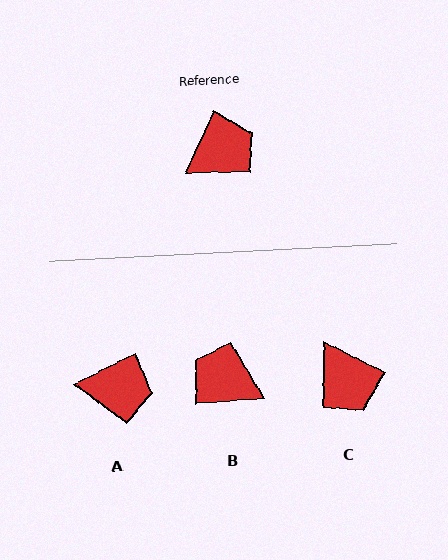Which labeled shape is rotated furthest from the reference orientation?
B, about 120 degrees away.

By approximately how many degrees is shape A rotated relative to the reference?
Approximately 37 degrees clockwise.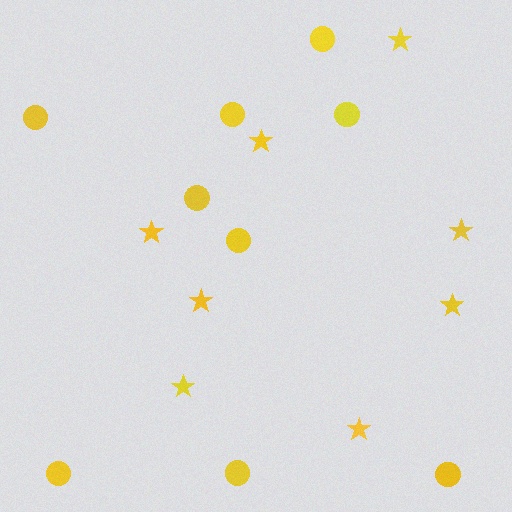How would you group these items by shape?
There are 2 groups: one group of stars (8) and one group of circles (9).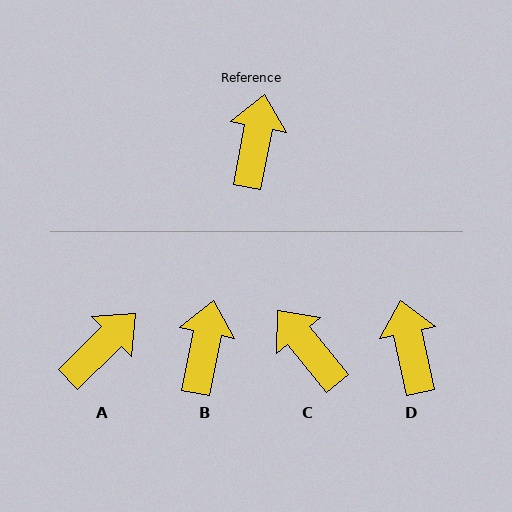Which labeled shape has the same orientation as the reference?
B.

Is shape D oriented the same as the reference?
No, it is off by about 23 degrees.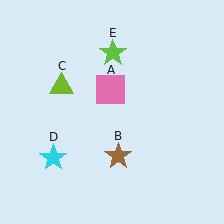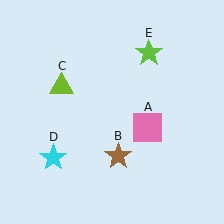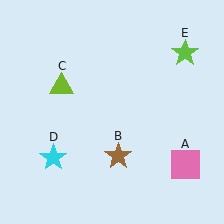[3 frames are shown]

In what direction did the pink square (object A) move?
The pink square (object A) moved down and to the right.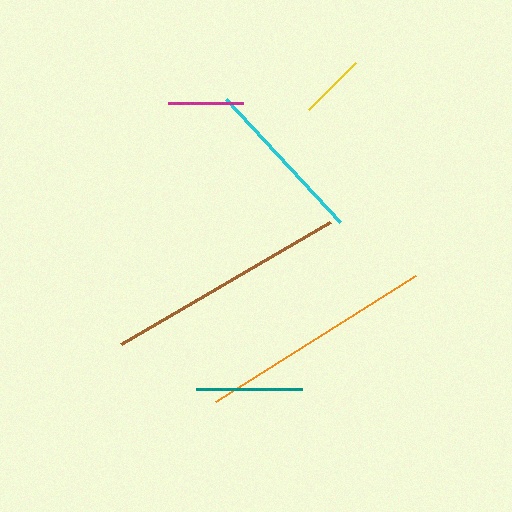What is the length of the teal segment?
The teal segment is approximately 105 pixels long.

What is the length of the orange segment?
The orange segment is approximately 236 pixels long.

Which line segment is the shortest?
The yellow line is the shortest at approximately 67 pixels.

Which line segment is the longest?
The brown line is the longest at approximately 242 pixels.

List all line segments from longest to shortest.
From longest to shortest: brown, orange, cyan, teal, magenta, yellow.